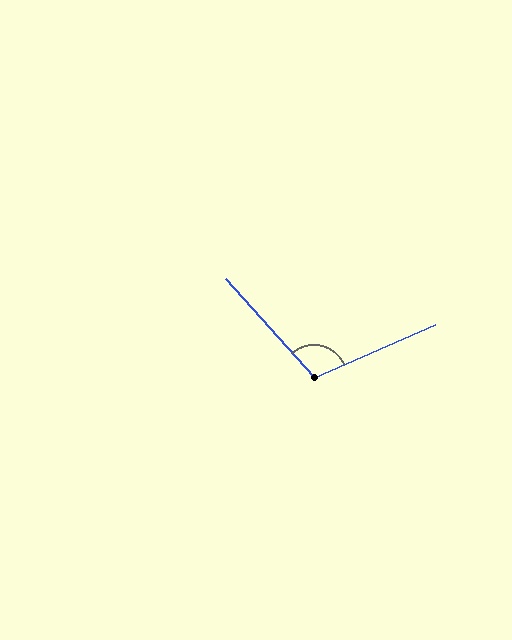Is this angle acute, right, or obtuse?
It is obtuse.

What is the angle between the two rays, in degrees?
Approximately 108 degrees.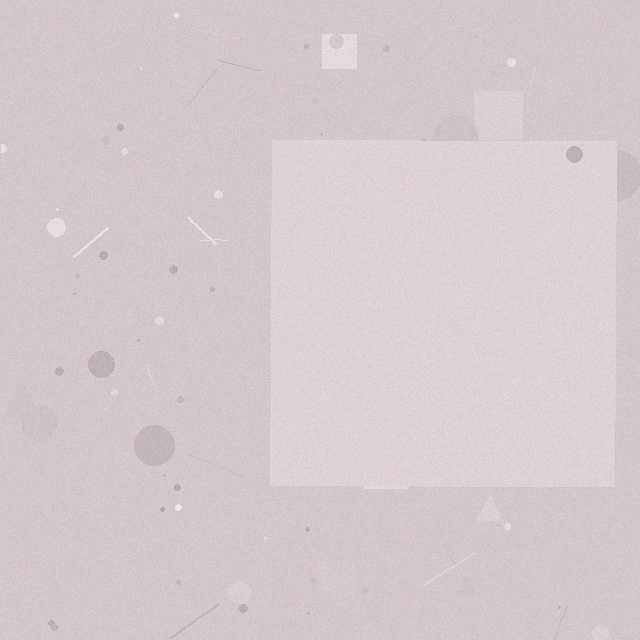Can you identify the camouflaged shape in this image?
The camouflaged shape is a square.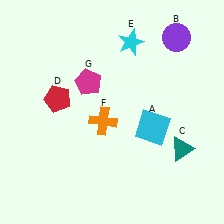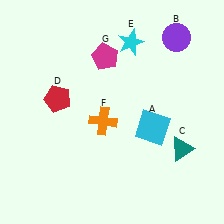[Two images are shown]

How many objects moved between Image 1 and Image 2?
1 object moved between the two images.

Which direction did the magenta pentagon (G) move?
The magenta pentagon (G) moved up.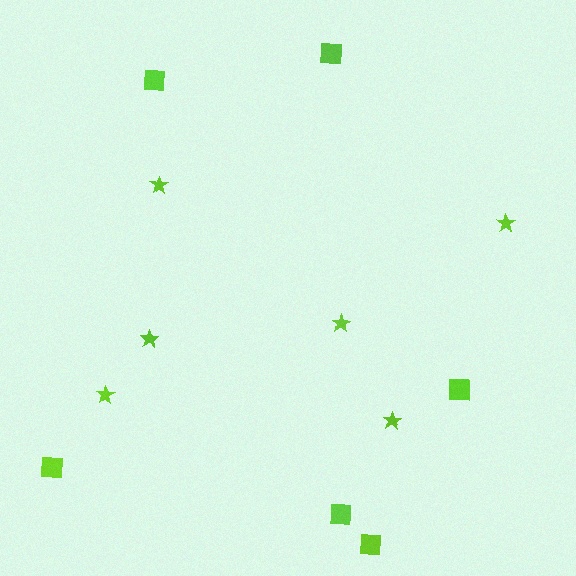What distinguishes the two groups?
There are 2 groups: one group of stars (6) and one group of squares (6).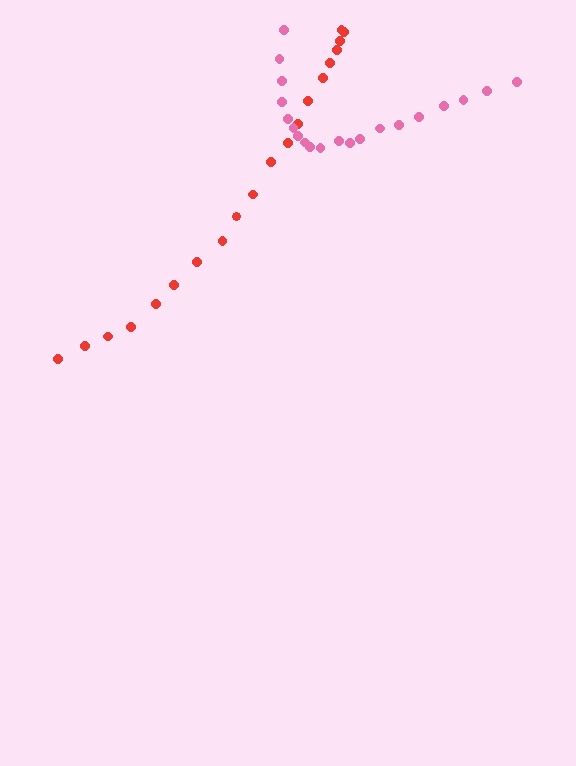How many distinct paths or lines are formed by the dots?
There are 2 distinct paths.